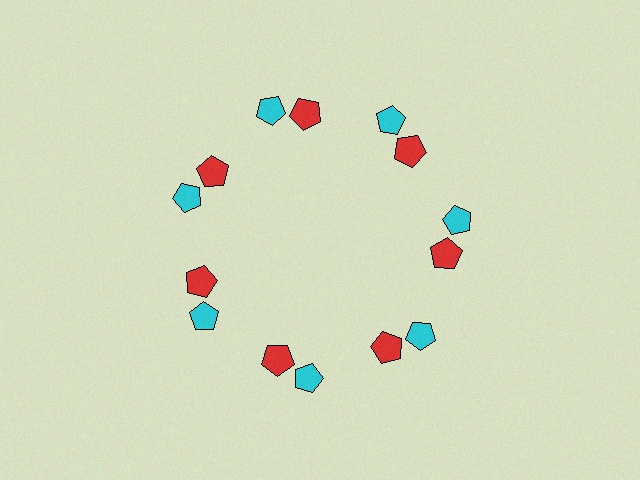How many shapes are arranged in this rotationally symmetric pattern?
There are 14 shapes, arranged in 7 groups of 2.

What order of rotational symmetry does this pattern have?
This pattern has 7-fold rotational symmetry.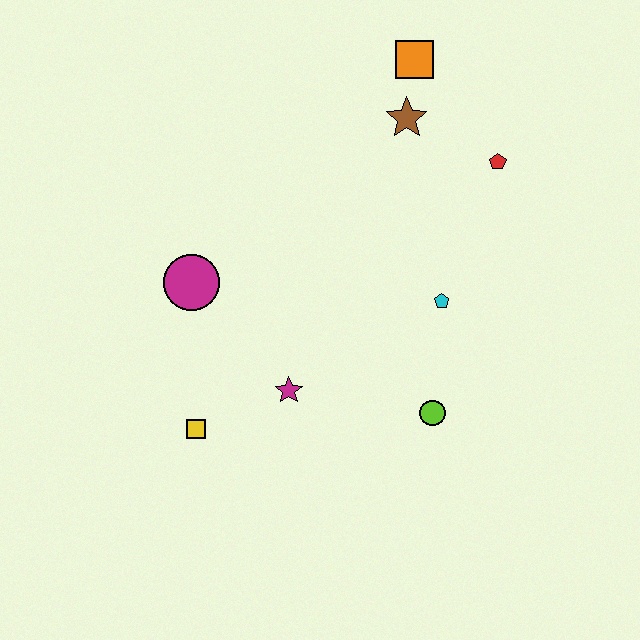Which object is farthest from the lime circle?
The orange square is farthest from the lime circle.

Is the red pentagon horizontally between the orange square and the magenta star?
No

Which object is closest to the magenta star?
The yellow square is closest to the magenta star.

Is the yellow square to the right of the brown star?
No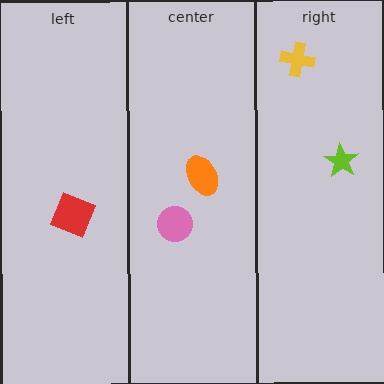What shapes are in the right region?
The lime star, the yellow cross.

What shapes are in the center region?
The orange ellipse, the pink circle.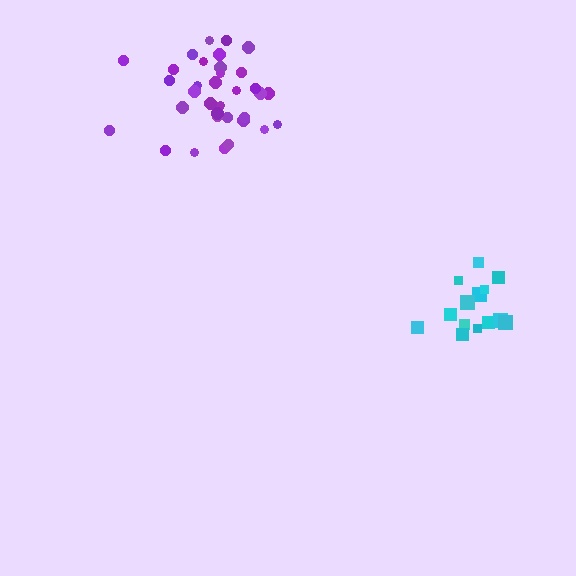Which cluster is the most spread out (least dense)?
Cyan.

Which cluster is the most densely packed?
Purple.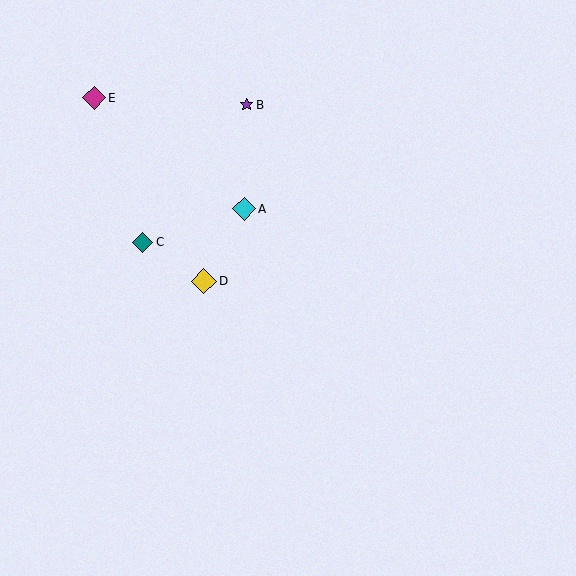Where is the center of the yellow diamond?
The center of the yellow diamond is at (204, 281).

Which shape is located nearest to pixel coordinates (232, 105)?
The purple star (labeled B) at (247, 105) is nearest to that location.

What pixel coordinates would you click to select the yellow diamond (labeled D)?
Click at (204, 281) to select the yellow diamond D.